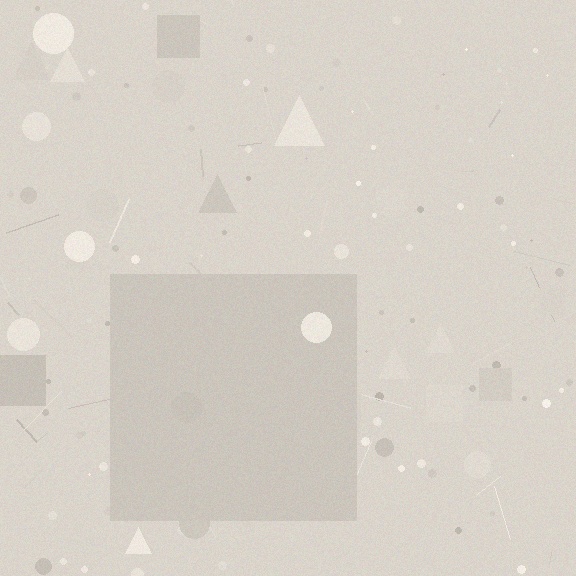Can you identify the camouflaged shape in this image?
The camouflaged shape is a square.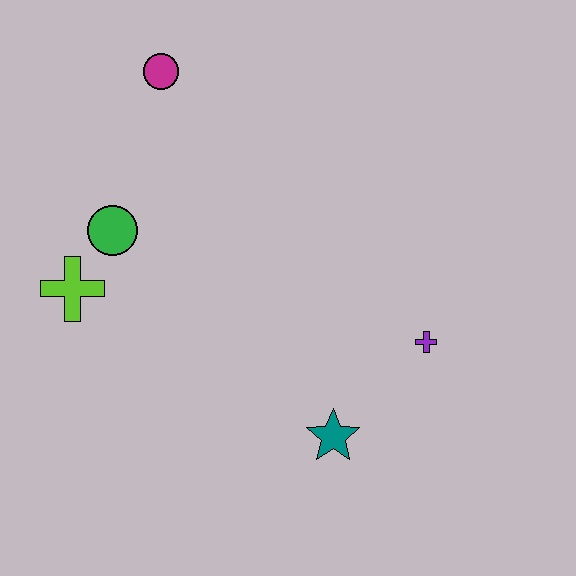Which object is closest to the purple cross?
The teal star is closest to the purple cross.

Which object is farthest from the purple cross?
The magenta circle is farthest from the purple cross.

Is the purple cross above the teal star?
Yes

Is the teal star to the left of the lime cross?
No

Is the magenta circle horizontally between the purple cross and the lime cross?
Yes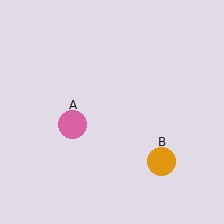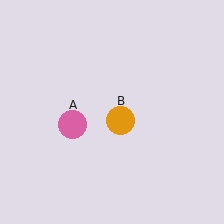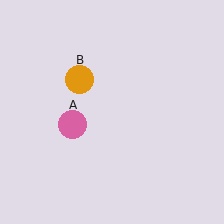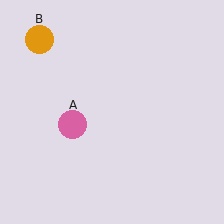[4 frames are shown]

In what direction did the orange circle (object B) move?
The orange circle (object B) moved up and to the left.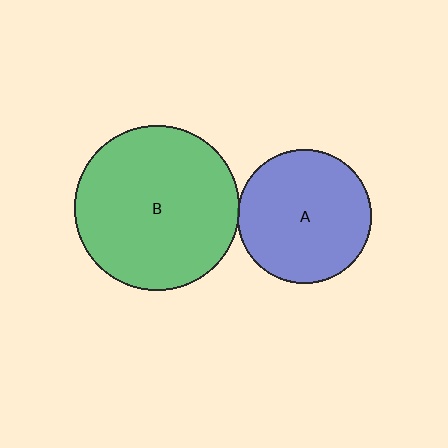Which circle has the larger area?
Circle B (green).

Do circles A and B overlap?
Yes.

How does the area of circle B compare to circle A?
Approximately 1.5 times.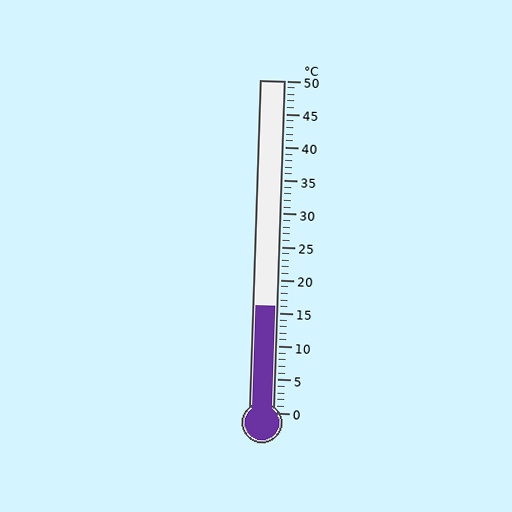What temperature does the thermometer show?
The thermometer shows approximately 16°C.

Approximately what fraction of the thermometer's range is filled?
The thermometer is filled to approximately 30% of its range.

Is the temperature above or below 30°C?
The temperature is below 30°C.